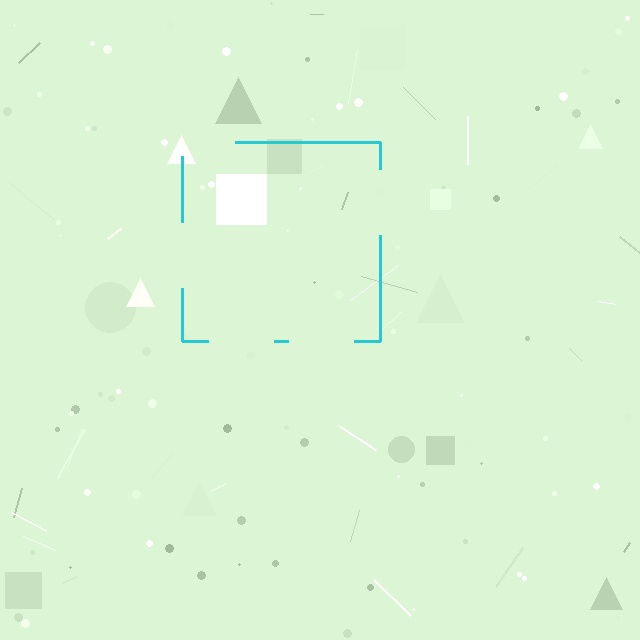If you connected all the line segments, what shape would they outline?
They would outline a square.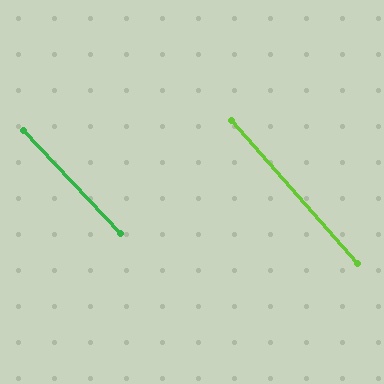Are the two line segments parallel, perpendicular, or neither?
Parallel — their directions differ by only 1.8°.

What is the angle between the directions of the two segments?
Approximately 2 degrees.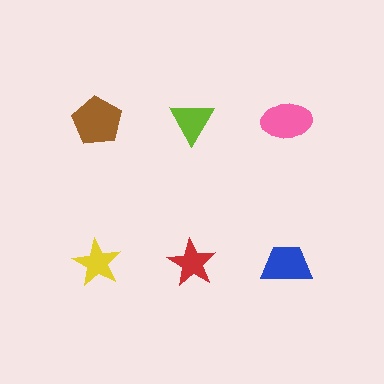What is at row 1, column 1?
A brown pentagon.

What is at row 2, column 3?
A blue trapezoid.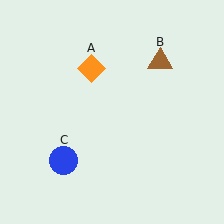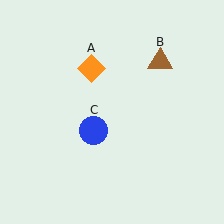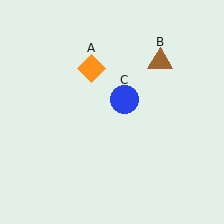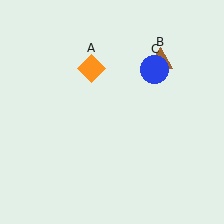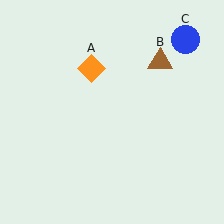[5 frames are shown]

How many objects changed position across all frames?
1 object changed position: blue circle (object C).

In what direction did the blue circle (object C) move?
The blue circle (object C) moved up and to the right.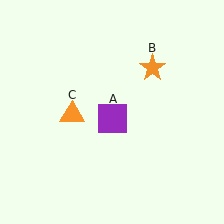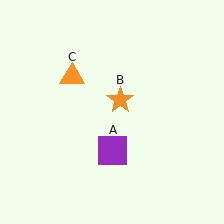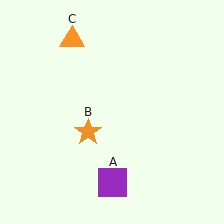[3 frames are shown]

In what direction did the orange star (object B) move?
The orange star (object B) moved down and to the left.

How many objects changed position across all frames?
3 objects changed position: purple square (object A), orange star (object B), orange triangle (object C).